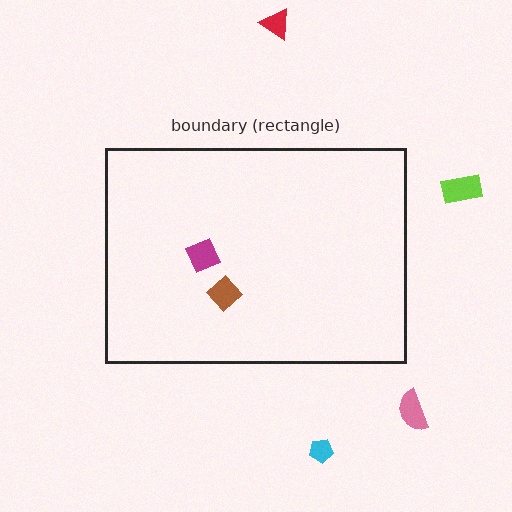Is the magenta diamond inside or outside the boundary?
Inside.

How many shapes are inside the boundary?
2 inside, 4 outside.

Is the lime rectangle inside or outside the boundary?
Outside.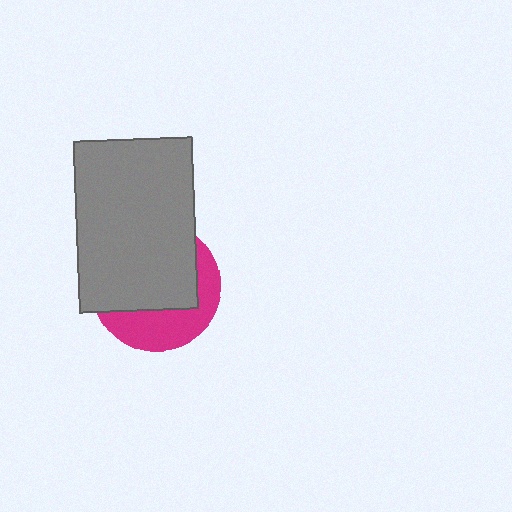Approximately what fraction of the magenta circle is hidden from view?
Roughly 64% of the magenta circle is hidden behind the gray rectangle.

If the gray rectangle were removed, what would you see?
You would see the complete magenta circle.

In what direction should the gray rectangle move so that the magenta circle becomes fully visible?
The gray rectangle should move up. That is the shortest direction to clear the overlap and leave the magenta circle fully visible.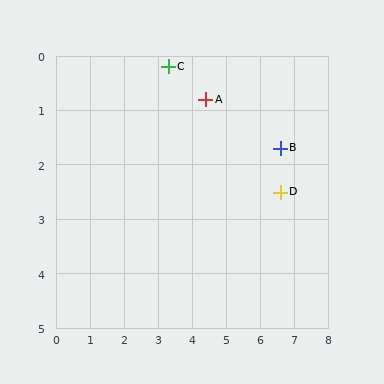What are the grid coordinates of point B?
Point B is at approximately (6.6, 1.7).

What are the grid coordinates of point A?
Point A is at approximately (4.4, 0.8).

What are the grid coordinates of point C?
Point C is at approximately (3.3, 0.2).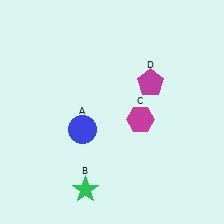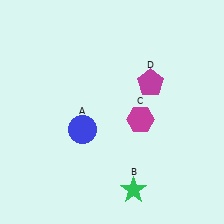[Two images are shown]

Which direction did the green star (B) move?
The green star (B) moved right.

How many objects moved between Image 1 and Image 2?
1 object moved between the two images.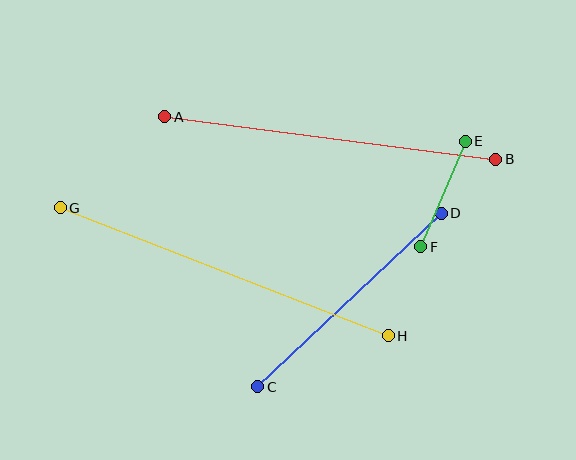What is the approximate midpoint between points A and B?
The midpoint is at approximately (330, 138) pixels.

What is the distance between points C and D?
The distance is approximately 252 pixels.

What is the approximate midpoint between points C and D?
The midpoint is at approximately (349, 300) pixels.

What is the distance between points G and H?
The distance is approximately 352 pixels.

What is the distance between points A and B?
The distance is approximately 333 pixels.